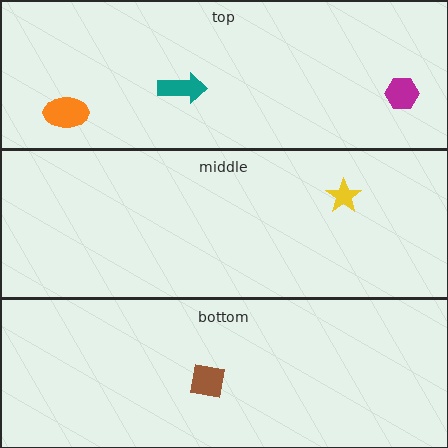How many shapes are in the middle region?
1.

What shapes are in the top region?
The orange ellipse, the teal arrow, the magenta hexagon.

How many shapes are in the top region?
3.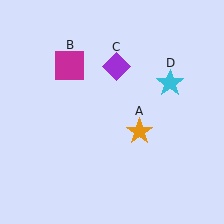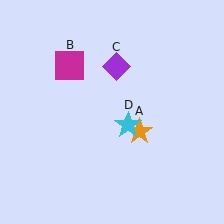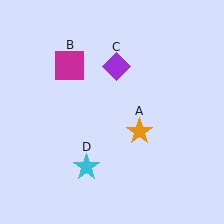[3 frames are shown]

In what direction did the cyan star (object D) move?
The cyan star (object D) moved down and to the left.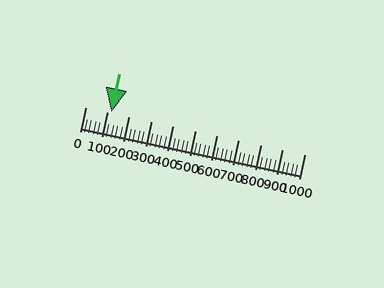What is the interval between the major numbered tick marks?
The major tick marks are spaced 100 units apart.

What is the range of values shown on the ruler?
The ruler shows values from 0 to 1000.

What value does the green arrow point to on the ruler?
The green arrow points to approximately 120.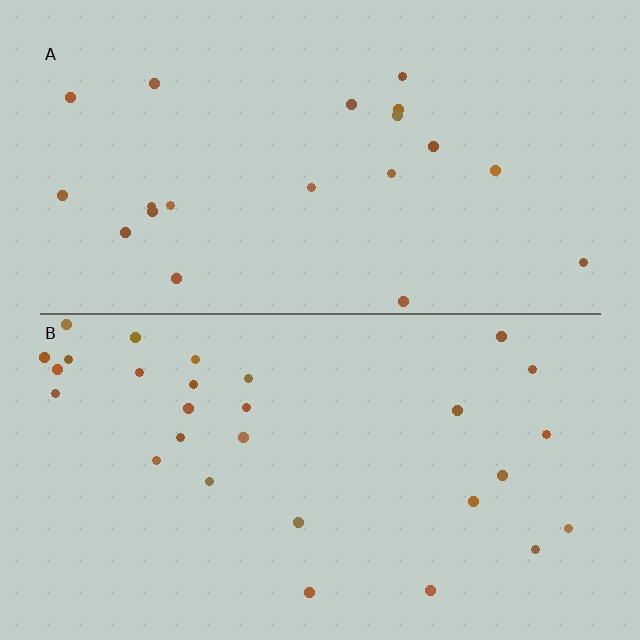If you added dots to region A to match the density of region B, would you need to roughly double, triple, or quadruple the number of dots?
Approximately double.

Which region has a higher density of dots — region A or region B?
B (the bottom).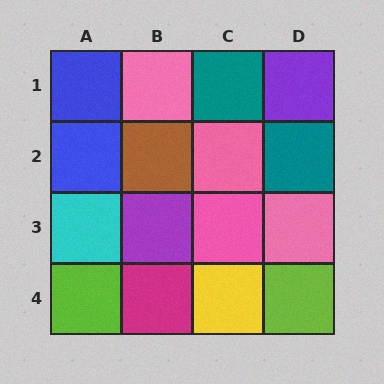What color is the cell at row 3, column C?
Pink.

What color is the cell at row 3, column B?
Purple.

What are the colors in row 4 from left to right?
Lime, magenta, yellow, lime.